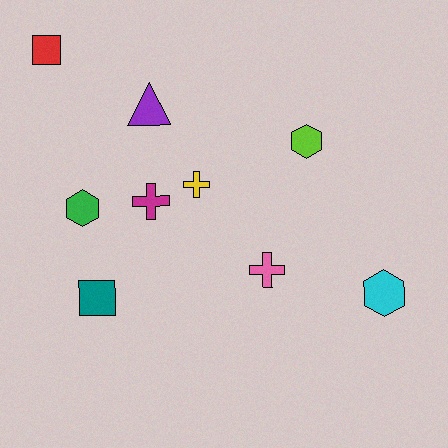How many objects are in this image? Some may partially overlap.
There are 9 objects.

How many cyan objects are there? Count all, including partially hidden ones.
There is 1 cyan object.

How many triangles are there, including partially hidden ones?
There is 1 triangle.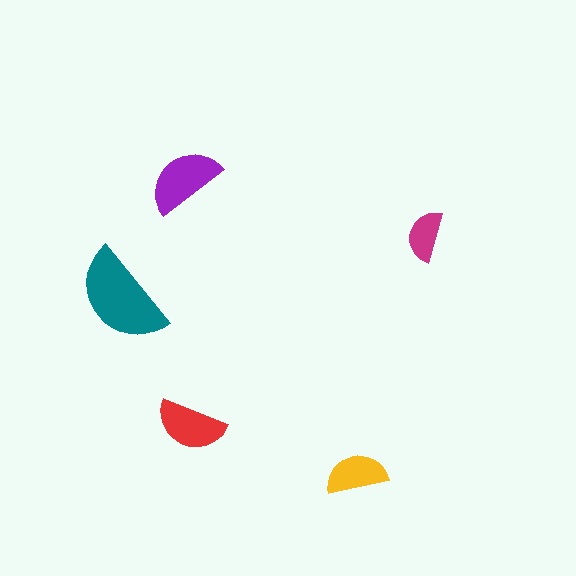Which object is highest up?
The purple semicircle is topmost.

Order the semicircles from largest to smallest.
the teal one, the purple one, the red one, the yellow one, the magenta one.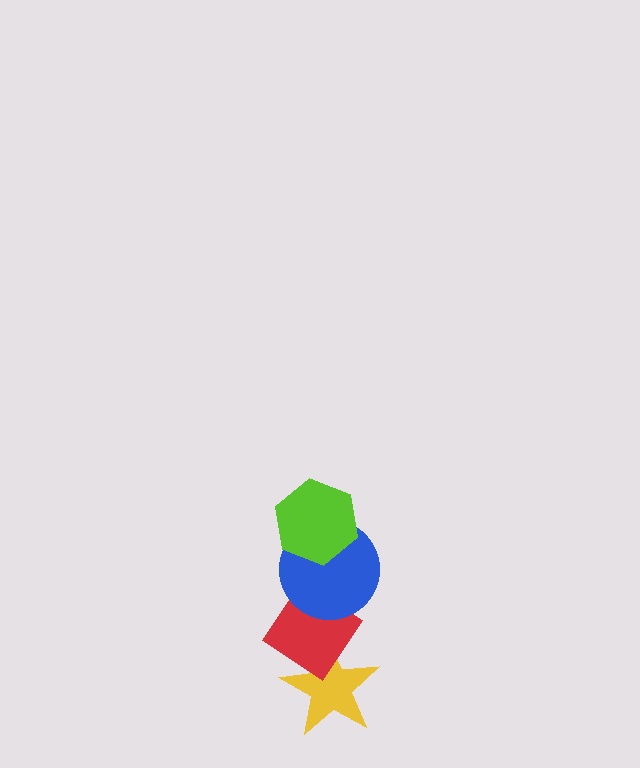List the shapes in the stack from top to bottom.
From top to bottom: the lime hexagon, the blue circle, the red diamond, the yellow star.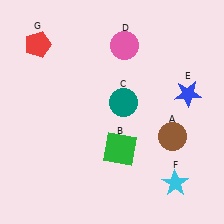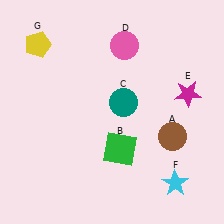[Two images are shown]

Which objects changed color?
E changed from blue to magenta. G changed from red to yellow.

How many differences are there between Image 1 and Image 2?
There are 2 differences between the two images.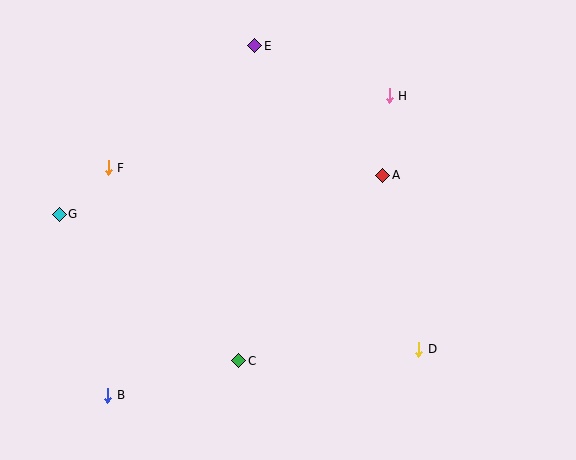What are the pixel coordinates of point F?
Point F is at (108, 168).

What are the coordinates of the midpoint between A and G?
The midpoint between A and G is at (221, 195).